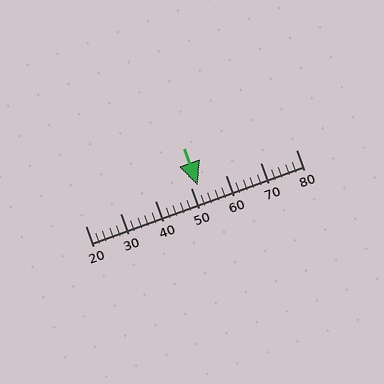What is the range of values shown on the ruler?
The ruler shows values from 20 to 80.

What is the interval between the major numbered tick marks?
The major tick marks are spaced 10 units apart.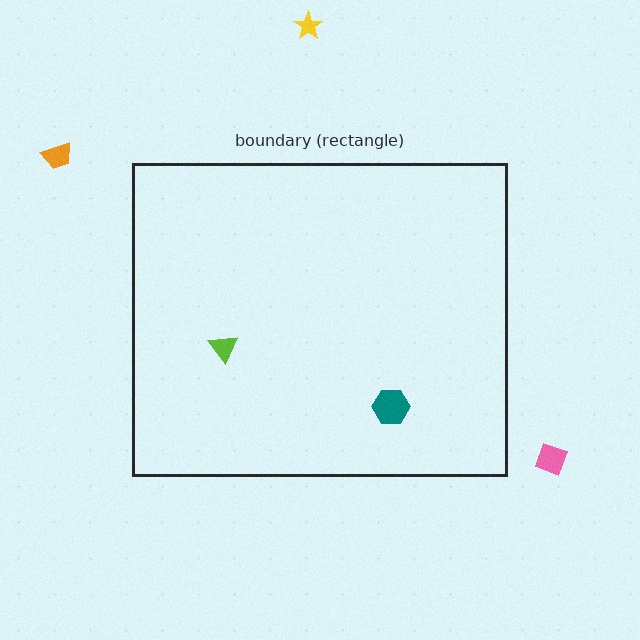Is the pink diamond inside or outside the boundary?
Outside.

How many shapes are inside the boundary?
2 inside, 3 outside.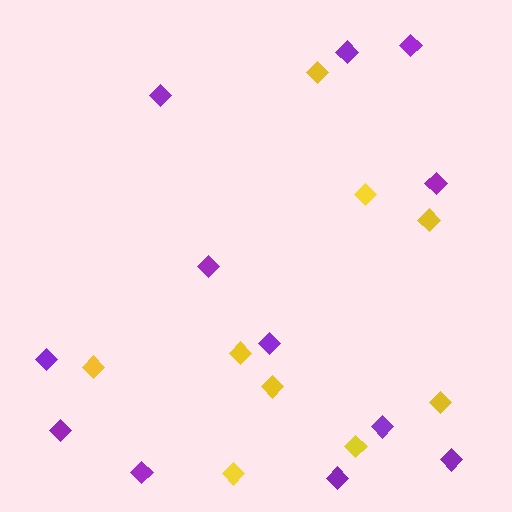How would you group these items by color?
There are 2 groups: one group of yellow diamonds (9) and one group of purple diamonds (12).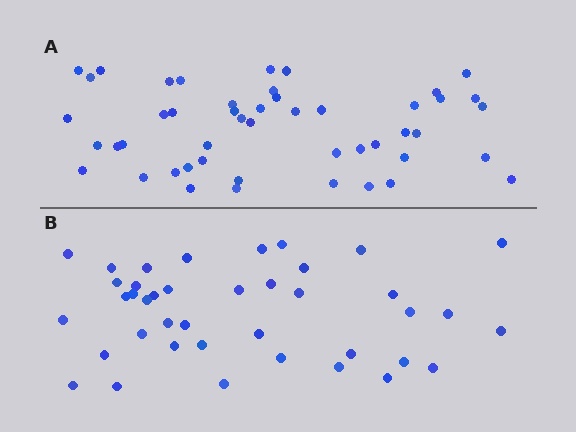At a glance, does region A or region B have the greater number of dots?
Region A (the top region) has more dots.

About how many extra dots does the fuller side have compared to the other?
Region A has roughly 8 or so more dots than region B.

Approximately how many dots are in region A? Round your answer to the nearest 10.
About 50 dots. (The exact count is 48, which rounds to 50.)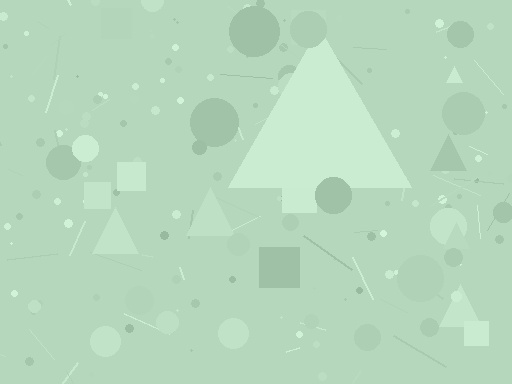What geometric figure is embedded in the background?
A triangle is embedded in the background.